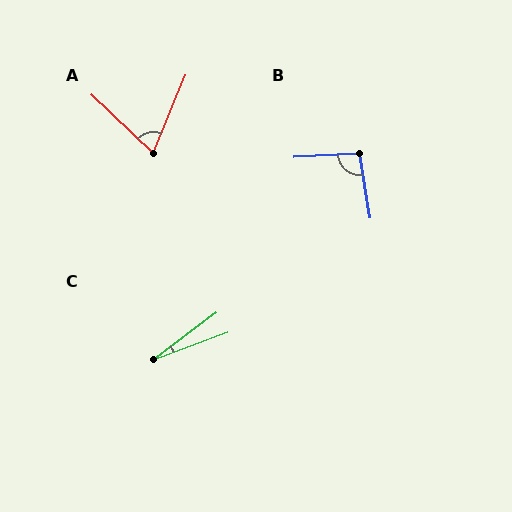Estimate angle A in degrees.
Approximately 69 degrees.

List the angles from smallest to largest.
C (17°), A (69°), B (96°).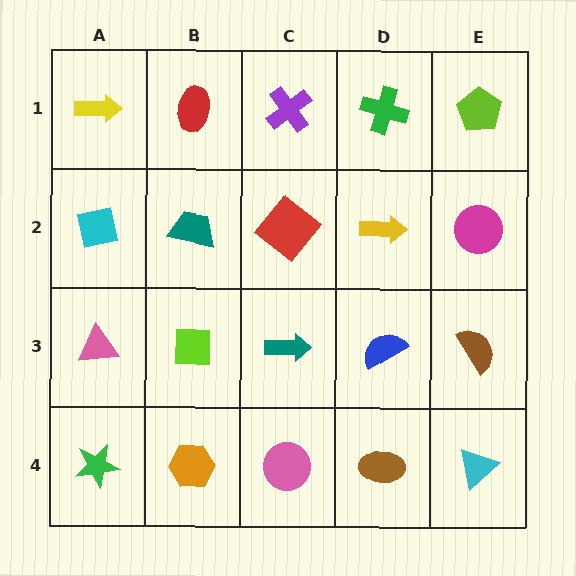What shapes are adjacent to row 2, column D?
A green cross (row 1, column D), a blue semicircle (row 3, column D), a red diamond (row 2, column C), a magenta circle (row 2, column E).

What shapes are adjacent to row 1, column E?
A magenta circle (row 2, column E), a green cross (row 1, column D).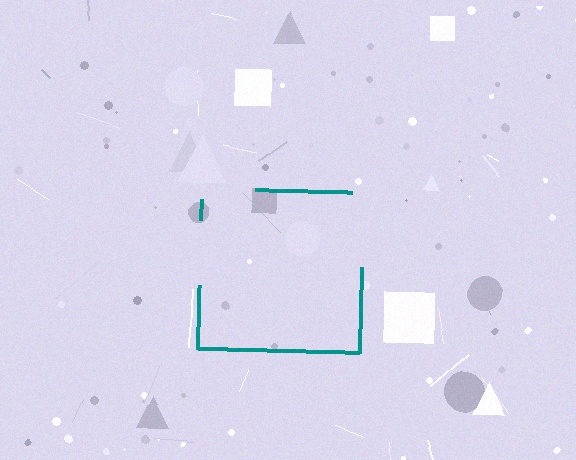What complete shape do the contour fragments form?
The contour fragments form a square.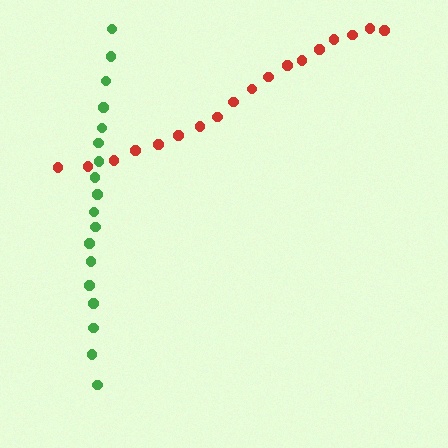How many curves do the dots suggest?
There are 2 distinct paths.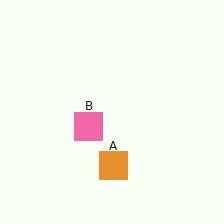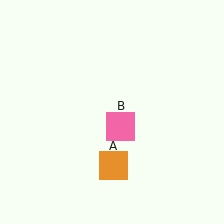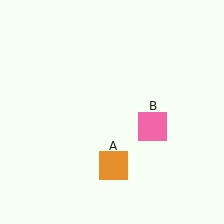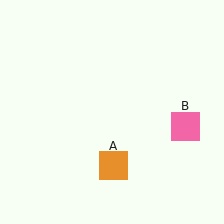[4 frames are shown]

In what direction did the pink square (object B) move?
The pink square (object B) moved right.